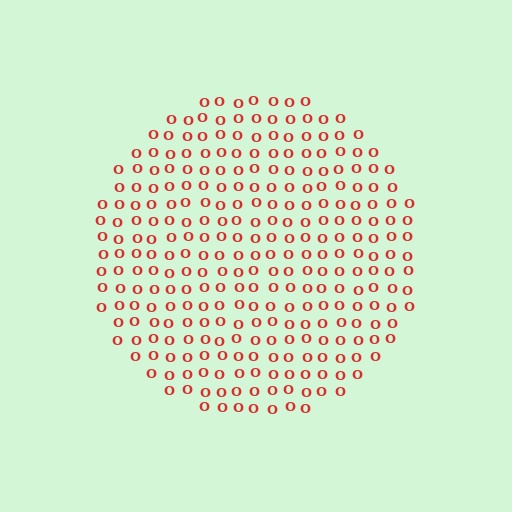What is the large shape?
The large shape is a circle.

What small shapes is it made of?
It is made of small letter O's.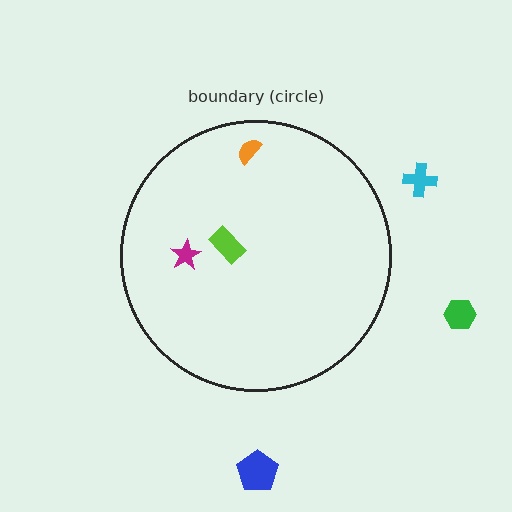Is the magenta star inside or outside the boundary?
Inside.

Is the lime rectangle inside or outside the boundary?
Inside.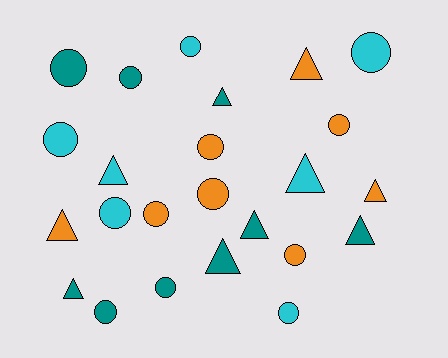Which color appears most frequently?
Teal, with 9 objects.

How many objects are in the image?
There are 24 objects.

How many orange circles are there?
There are 5 orange circles.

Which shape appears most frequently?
Circle, with 14 objects.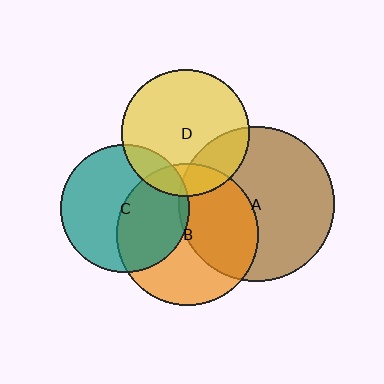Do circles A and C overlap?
Yes.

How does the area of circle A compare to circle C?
Approximately 1.5 times.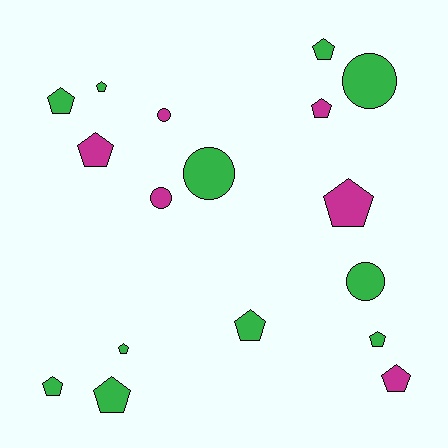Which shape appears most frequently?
Pentagon, with 12 objects.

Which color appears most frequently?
Green, with 11 objects.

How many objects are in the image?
There are 17 objects.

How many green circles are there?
There are 3 green circles.